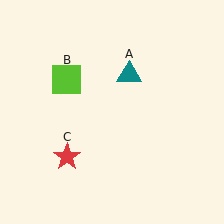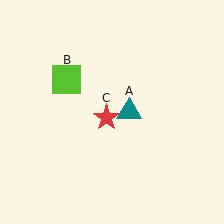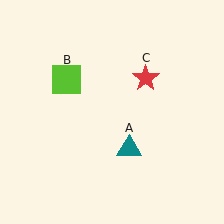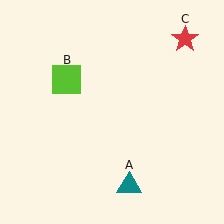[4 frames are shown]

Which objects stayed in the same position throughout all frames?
Lime square (object B) remained stationary.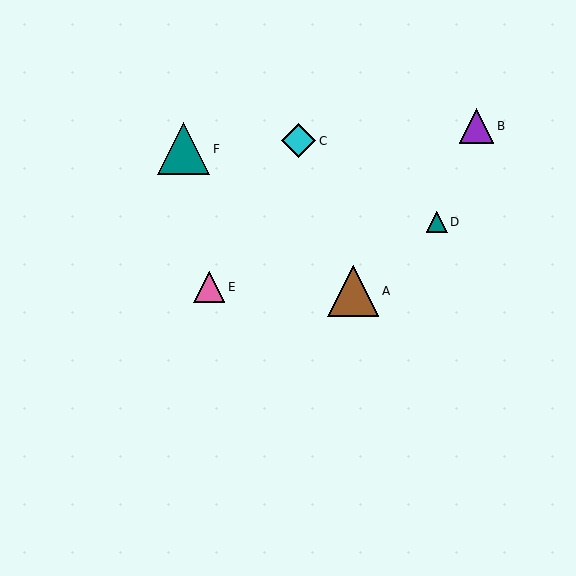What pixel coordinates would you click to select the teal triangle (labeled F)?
Click at (184, 149) to select the teal triangle F.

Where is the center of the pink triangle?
The center of the pink triangle is at (209, 287).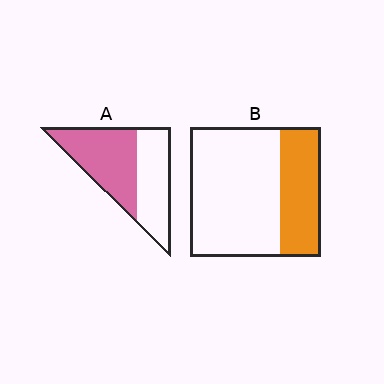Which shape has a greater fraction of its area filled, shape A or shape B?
Shape A.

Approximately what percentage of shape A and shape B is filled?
A is approximately 55% and B is approximately 30%.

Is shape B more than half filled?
No.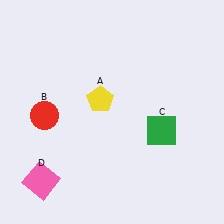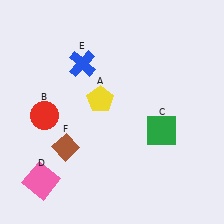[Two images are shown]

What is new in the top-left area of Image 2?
A blue cross (E) was added in the top-left area of Image 2.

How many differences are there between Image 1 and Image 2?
There are 2 differences between the two images.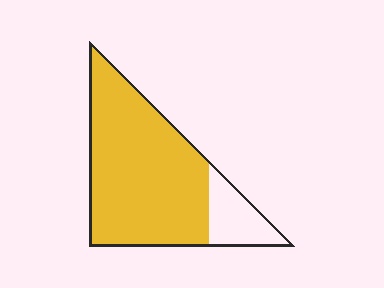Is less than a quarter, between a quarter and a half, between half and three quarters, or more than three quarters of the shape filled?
More than three quarters.